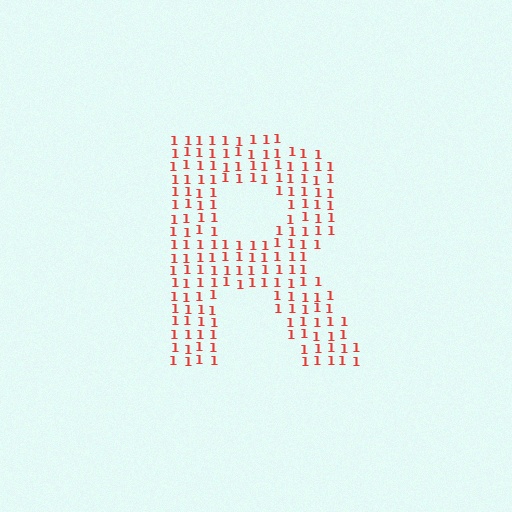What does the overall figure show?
The overall figure shows the letter R.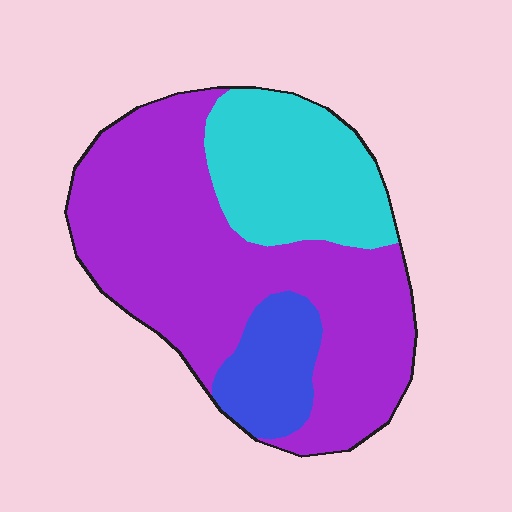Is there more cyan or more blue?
Cyan.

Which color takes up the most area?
Purple, at roughly 60%.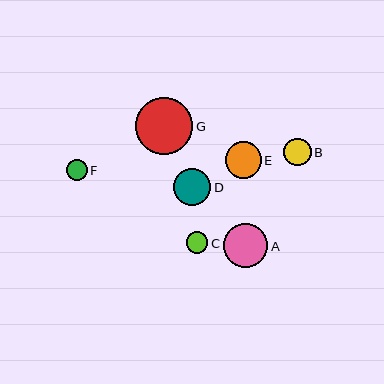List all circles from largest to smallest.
From largest to smallest: G, A, D, E, B, C, F.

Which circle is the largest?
Circle G is the largest with a size of approximately 57 pixels.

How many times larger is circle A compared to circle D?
Circle A is approximately 1.2 times the size of circle D.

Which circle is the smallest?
Circle F is the smallest with a size of approximately 21 pixels.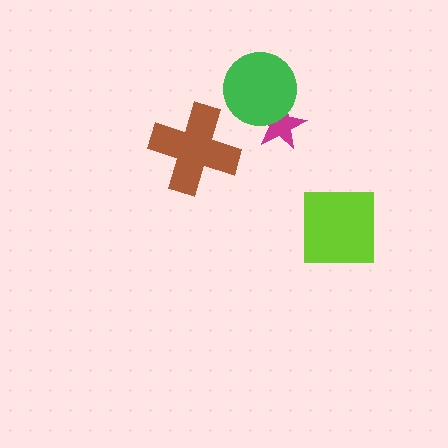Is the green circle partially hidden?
No, no other shape covers it.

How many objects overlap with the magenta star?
1 object overlaps with the magenta star.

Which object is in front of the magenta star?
The green circle is in front of the magenta star.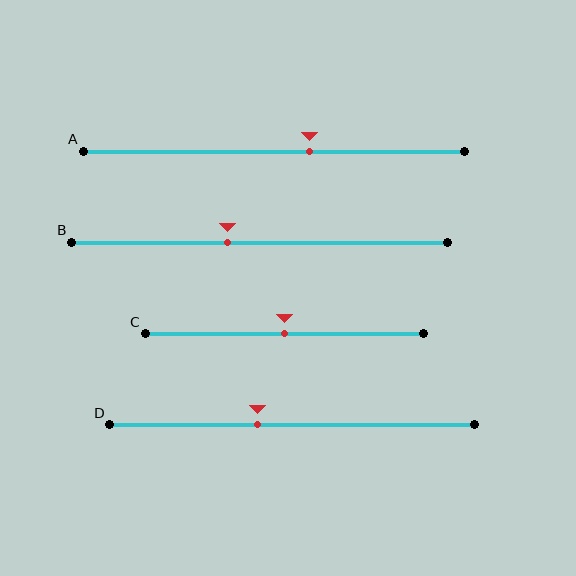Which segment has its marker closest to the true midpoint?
Segment C has its marker closest to the true midpoint.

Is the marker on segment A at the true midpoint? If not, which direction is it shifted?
No, the marker on segment A is shifted to the right by about 9% of the segment length.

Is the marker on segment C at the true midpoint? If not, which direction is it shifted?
Yes, the marker on segment C is at the true midpoint.